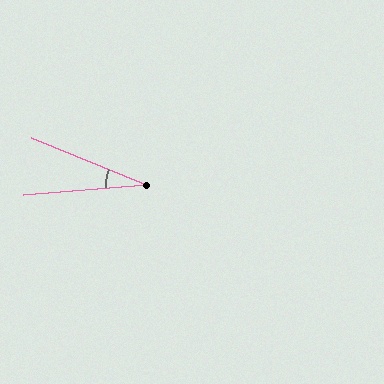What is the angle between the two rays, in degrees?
Approximately 27 degrees.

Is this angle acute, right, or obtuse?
It is acute.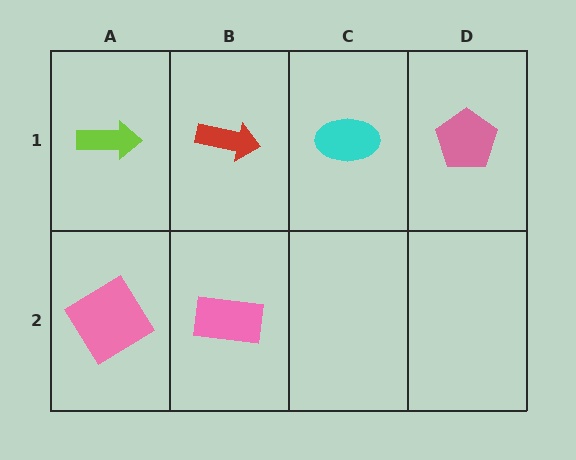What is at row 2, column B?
A pink rectangle.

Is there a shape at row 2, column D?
No, that cell is empty.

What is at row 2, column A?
A pink diamond.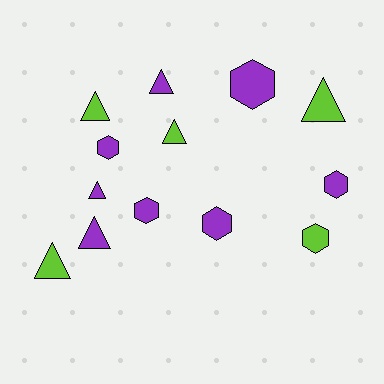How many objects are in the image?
There are 13 objects.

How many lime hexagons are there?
There is 1 lime hexagon.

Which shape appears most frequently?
Triangle, with 7 objects.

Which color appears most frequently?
Purple, with 8 objects.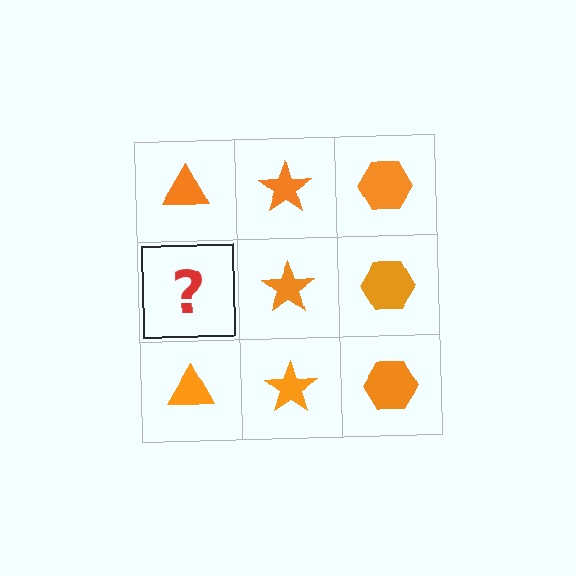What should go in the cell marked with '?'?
The missing cell should contain an orange triangle.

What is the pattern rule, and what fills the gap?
The rule is that each column has a consistent shape. The gap should be filled with an orange triangle.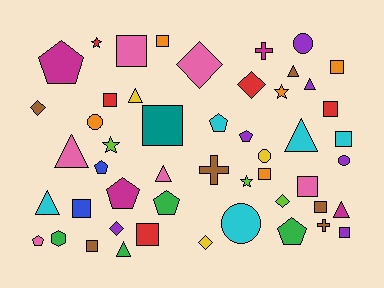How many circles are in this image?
There are 5 circles.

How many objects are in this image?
There are 50 objects.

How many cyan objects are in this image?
There are 5 cyan objects.